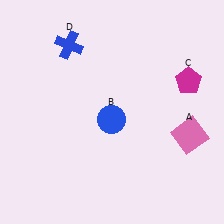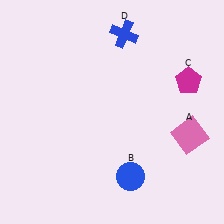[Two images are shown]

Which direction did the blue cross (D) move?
The blue cross (D) moved right.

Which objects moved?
The objects that moved are: the blue circle (B), the blue cross (D).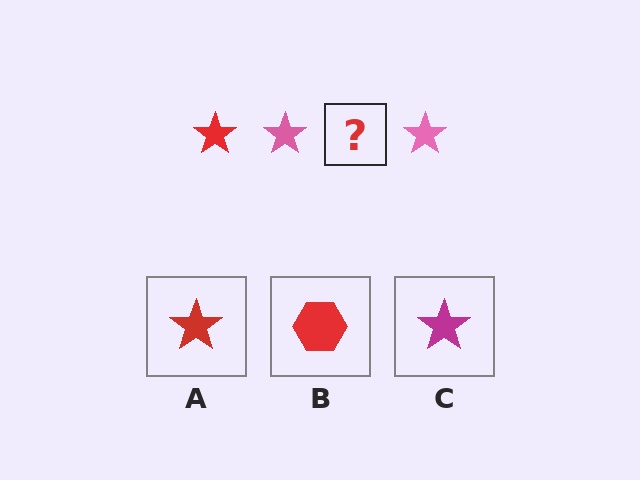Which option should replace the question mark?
Option A.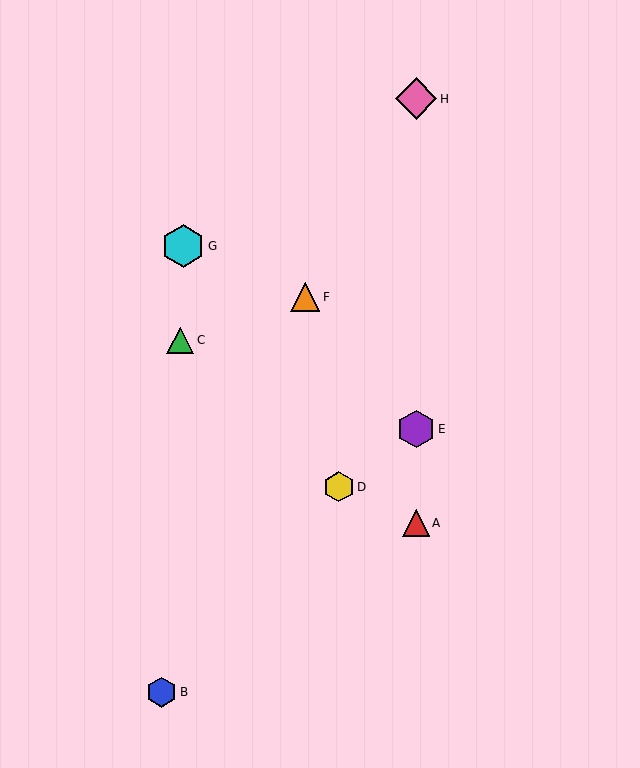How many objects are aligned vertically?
3 objects (A, E, H) are aligned vertically.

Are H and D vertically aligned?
No, H is at x≈416 and D is at x≈339.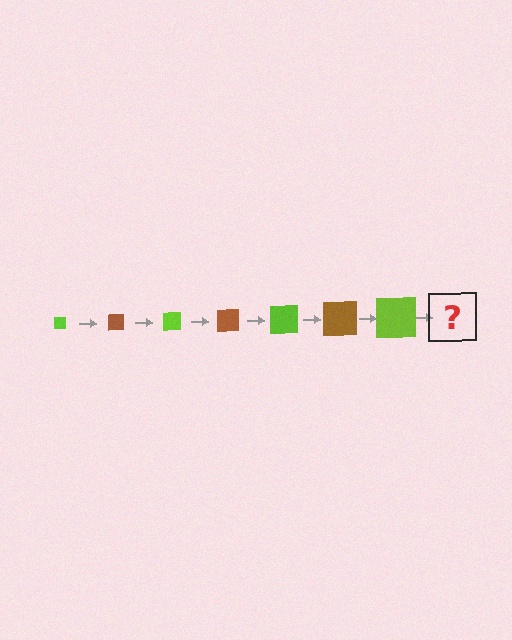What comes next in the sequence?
The next element should be a brown square, larger than the previous one.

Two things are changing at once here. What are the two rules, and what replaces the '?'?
The two rules are that the square grows larger each step and the color cycles through lime and brown. The '?' should be a brown square, larger than the previous one.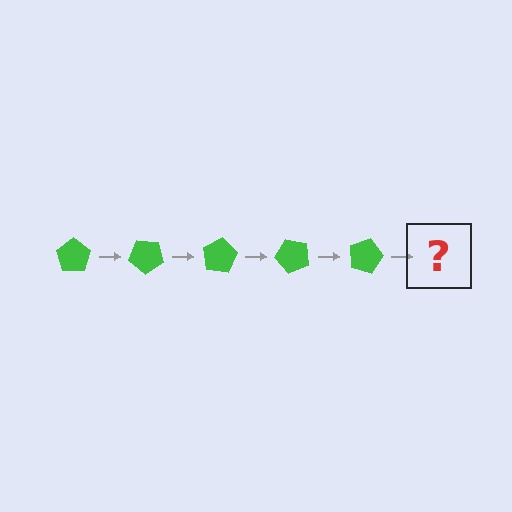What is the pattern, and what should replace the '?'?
The pattern is that the pentagon rotates 40 degrees each step. The '?' should be a green pentagon rotated 200 degrees.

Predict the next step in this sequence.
The next step is a green pentagon rotated 200 degrees.